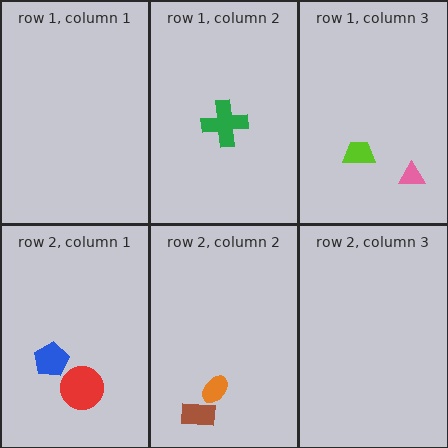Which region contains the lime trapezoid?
The row 1, column 3 region.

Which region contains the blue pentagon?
The row 2, column 1 region.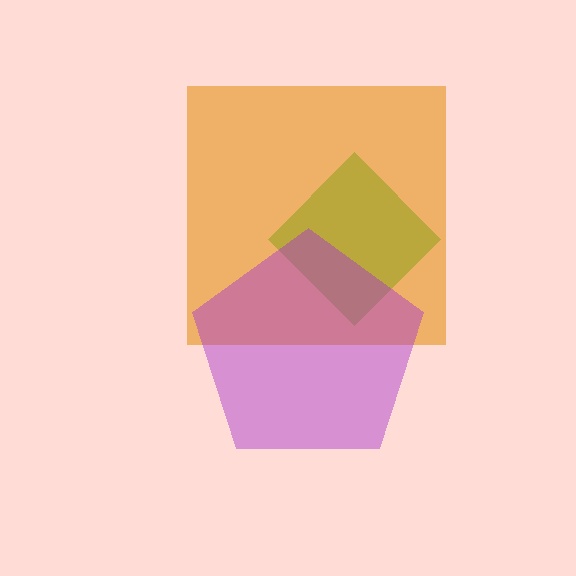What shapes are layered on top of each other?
The layered shapes are: a green diamond, an orange square, a purple pentagon.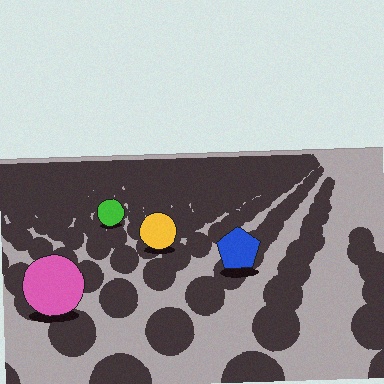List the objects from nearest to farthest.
From nearest to farthest: the pink circle, the blue pentagon, the yellow circle, the green circle.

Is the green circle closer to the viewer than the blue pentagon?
No. The blue pentagon is closer — you can tell from the texture gradient: the ground texture is coarser near it.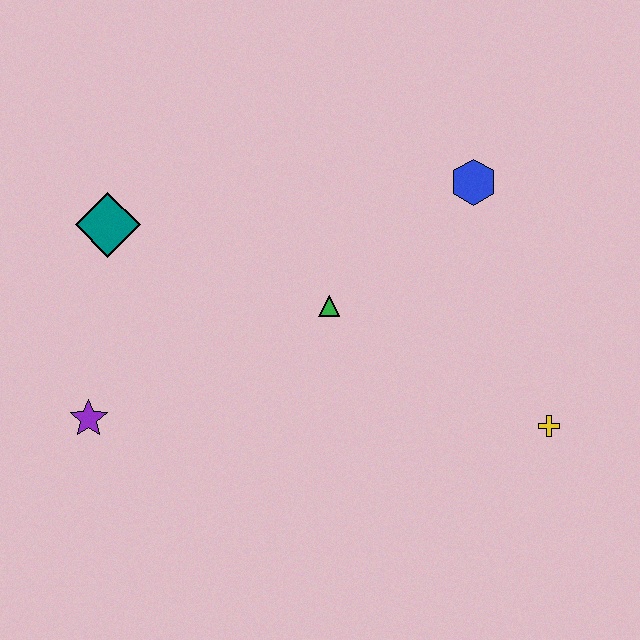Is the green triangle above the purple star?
Yes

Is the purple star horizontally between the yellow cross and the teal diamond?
No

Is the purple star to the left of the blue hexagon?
Yes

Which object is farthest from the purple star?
The yellow cross is farthest from the purple star.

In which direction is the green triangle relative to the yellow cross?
The green triangle is to the left of the yellow cross.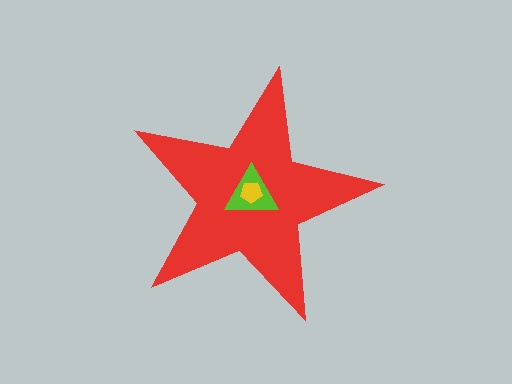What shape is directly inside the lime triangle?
The yellow pentagon.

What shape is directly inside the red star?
The lime triangle.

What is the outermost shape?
The red star.